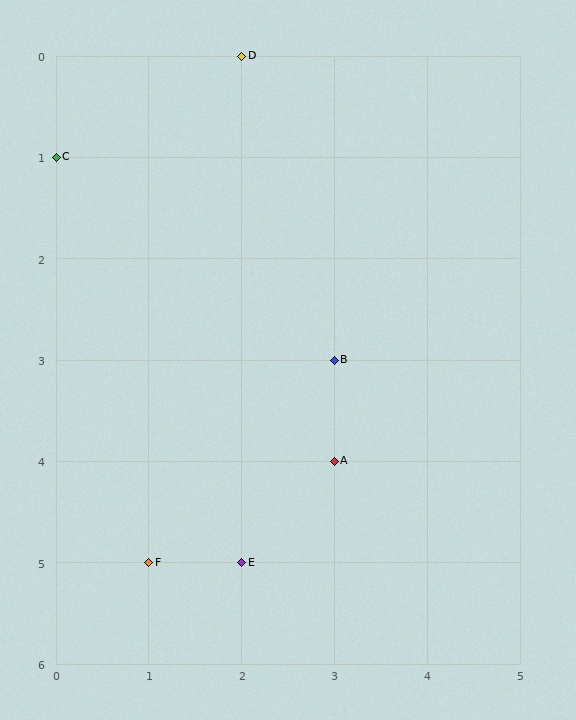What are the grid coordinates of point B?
Point B is at grid coordinates (3, 3).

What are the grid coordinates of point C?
Point C is at grid coordinates (0, 1).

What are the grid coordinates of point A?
Point A is at grid coordinates (3, 4).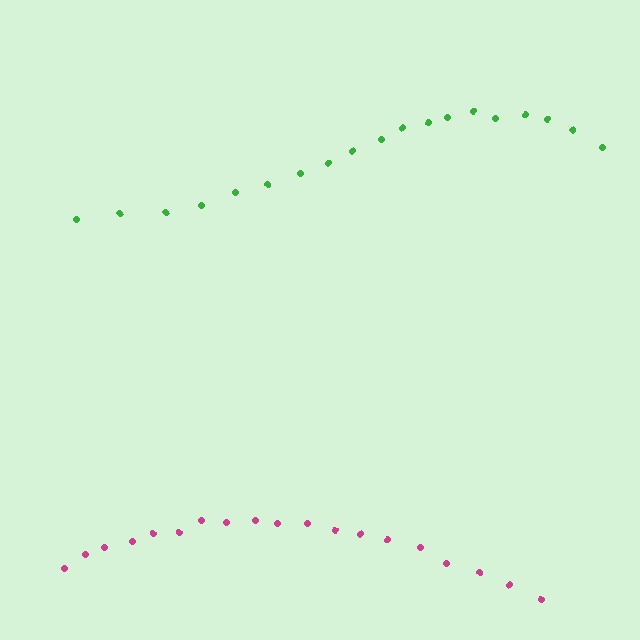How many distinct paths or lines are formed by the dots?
There are 2 distinct paths.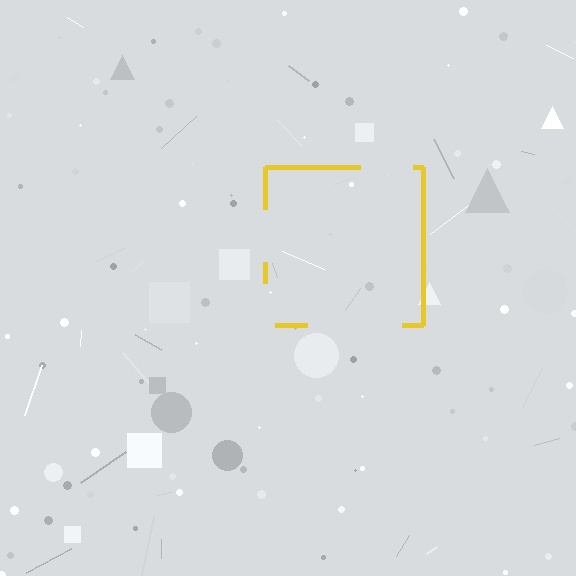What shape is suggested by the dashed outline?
The dashed outline suggests a square.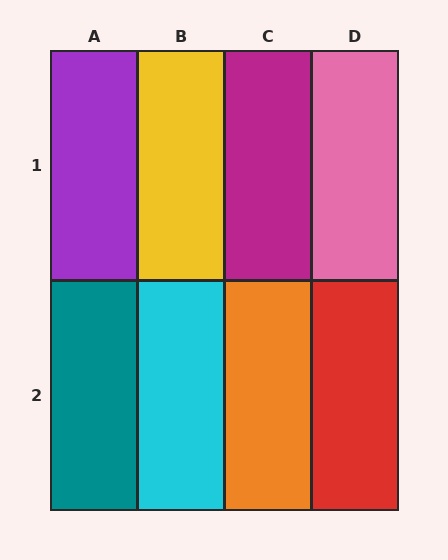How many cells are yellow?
1 cell is yellow.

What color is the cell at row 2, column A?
Teal.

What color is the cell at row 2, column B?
Cyan.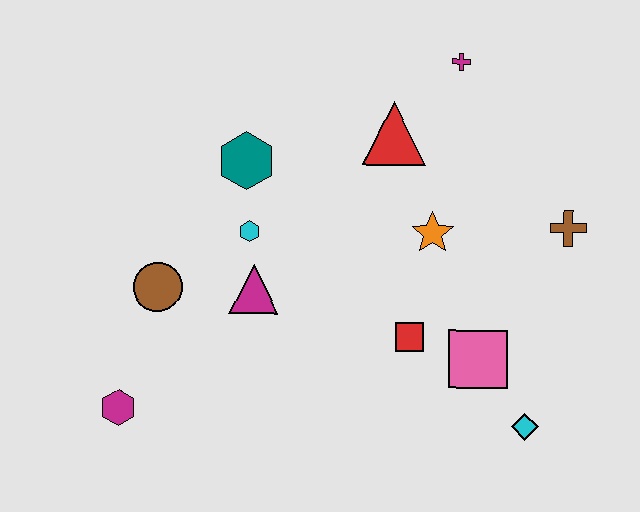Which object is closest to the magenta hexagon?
The brown circle is closest to the magenta hexagon.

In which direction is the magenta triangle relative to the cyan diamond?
The magenta triangle is to the left of the cyan diamond.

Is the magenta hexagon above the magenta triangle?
No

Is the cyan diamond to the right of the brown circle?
Yes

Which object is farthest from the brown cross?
The magenta hexagon is farthest from the brown cross.